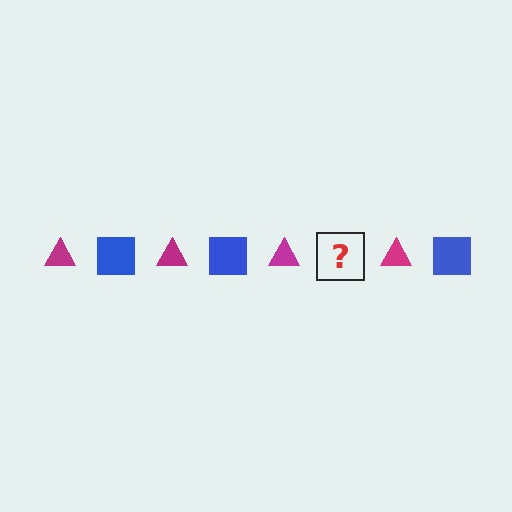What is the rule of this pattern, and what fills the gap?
The rule is that the pattern alternates between magenta triangle and blue square. The gap should be filled with a blue square.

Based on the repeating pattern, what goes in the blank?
The blank should be a blue square.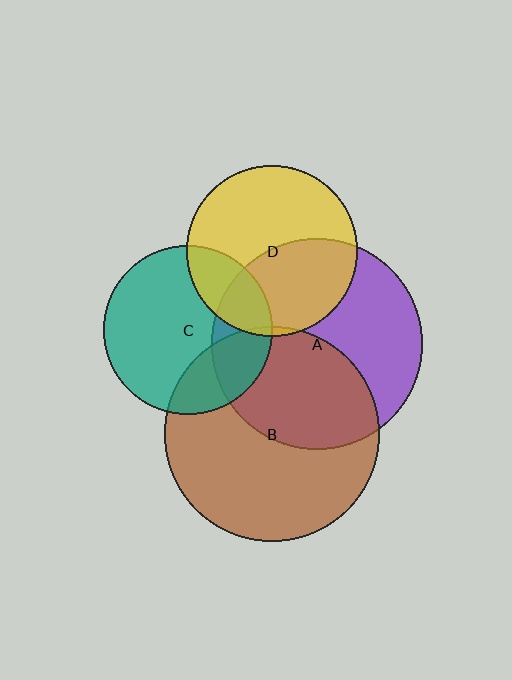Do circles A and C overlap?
Yes.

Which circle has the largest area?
Circle B (brown).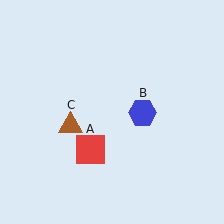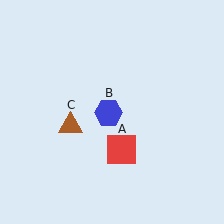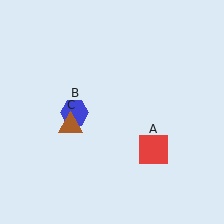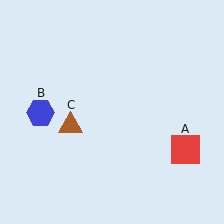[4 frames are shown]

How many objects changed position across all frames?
2 objects changed position: red square (object A), blue hexagon (object B).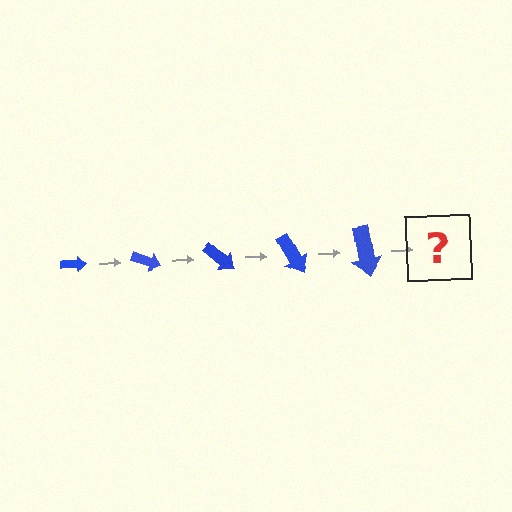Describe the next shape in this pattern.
It should be an arrow, larger than the previous one and rotated 100 degrees from the start.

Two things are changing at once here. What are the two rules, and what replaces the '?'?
The two rules are that the arrow grows larger each step and it rotates 20 degrees each step. The '?' should be an arrow, larger than the previous one and rotated 100 degrees from the start.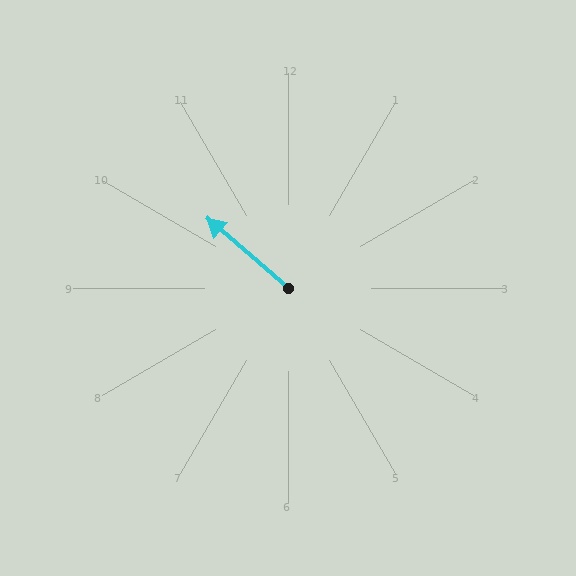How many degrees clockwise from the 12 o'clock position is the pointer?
Approximately 311 degrees.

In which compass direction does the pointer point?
Northwest.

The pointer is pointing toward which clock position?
Roughly 10 o'clock.